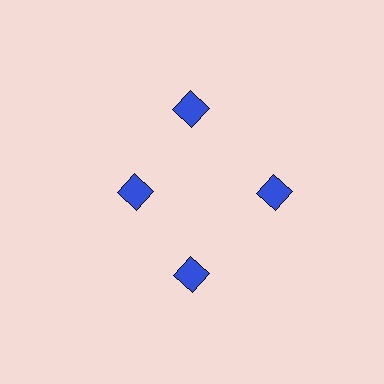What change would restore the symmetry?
The symmetry would be restored by moving it outward, back onto the ring so that all 4 squares sit at equal angles and equal distance from the center.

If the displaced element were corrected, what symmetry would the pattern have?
It would have 4-fold rotational symmetry — the pattern would map onto itself every 90 degrees.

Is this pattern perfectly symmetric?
No. The 4 blue squares are arranged in a ring, but one element near the 9 o'clock position is pulled inward toward the center, breaking the 4-fold rotational symmetry.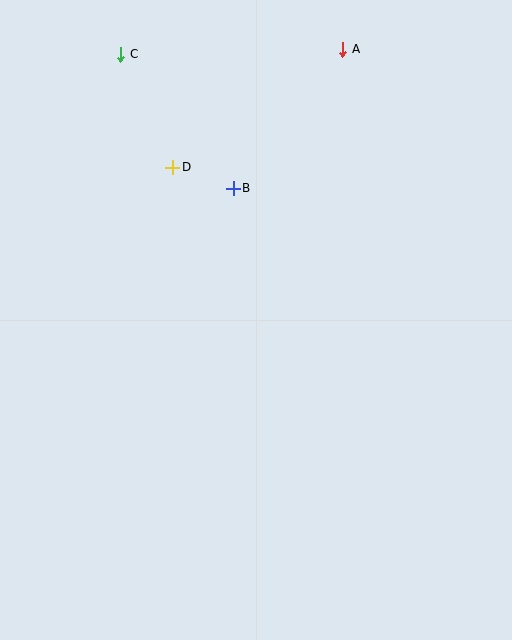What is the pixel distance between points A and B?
The distance between A and B is 177 pixels.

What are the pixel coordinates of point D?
Point D is at (173, 167).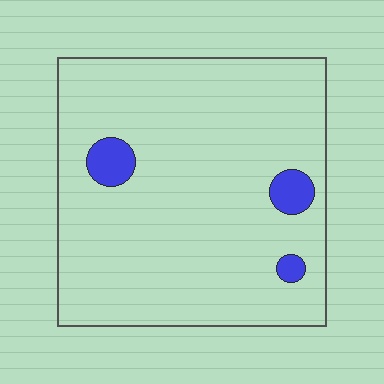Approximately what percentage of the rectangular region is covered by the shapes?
Approximately 5%.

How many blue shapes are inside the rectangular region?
3.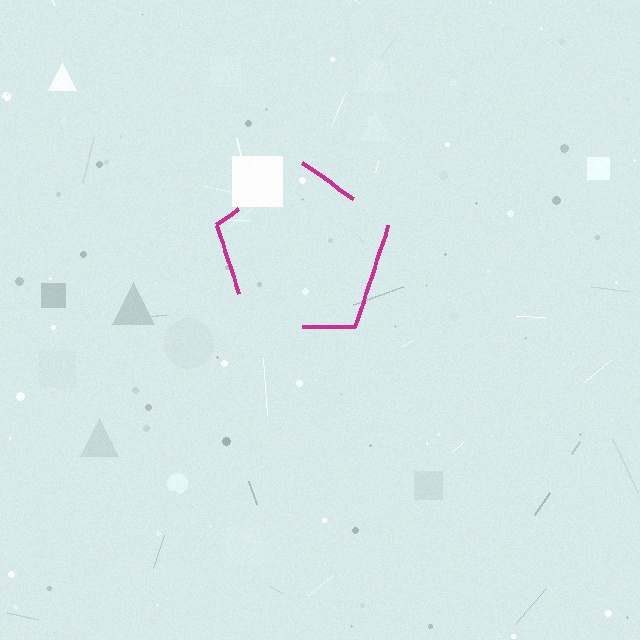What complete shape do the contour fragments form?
The contour fragments form a pentagon.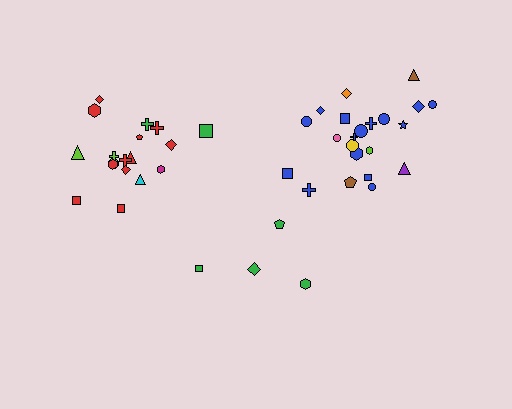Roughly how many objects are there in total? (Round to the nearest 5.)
Roughly 45 objects in total.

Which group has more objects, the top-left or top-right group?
The top-right group.